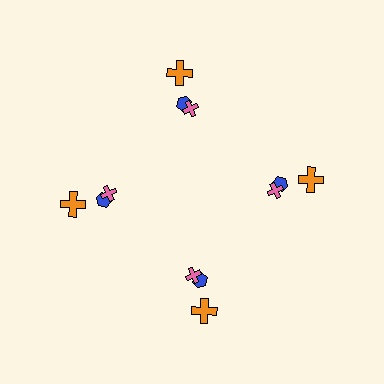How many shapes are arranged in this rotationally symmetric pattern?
There are 12 shapes, arranged in 4 groups of 3.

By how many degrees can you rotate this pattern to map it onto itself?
The pattern maps onto itself every 90 degrees of rotation.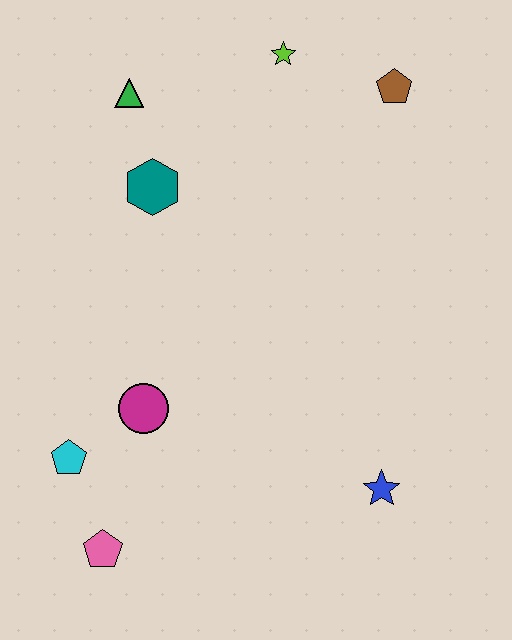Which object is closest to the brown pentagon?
The lime star is closest to the brown pentagon.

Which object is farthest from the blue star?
The green triangle is farthest from the blue star.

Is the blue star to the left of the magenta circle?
No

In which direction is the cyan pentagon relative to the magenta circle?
The cyan pentagon is to the left of the magenta circle.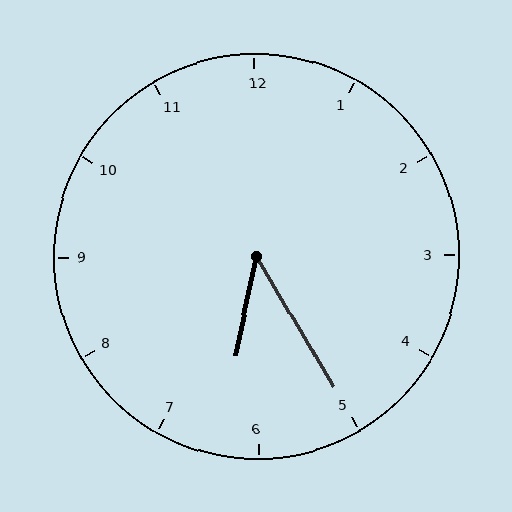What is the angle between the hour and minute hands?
Approximately 42 degrees.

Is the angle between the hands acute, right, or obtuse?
It is acute.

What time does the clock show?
6:25.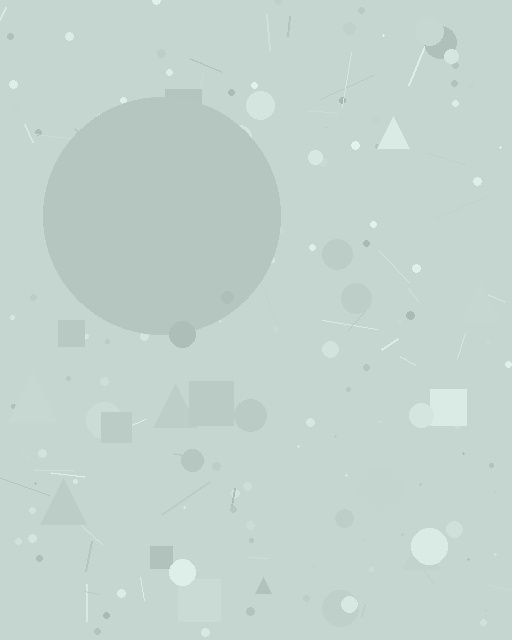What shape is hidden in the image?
A circle is hidden in the image.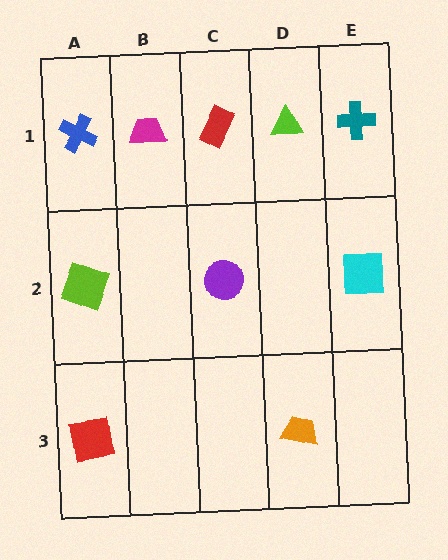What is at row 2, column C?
A purple circle.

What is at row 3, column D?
An orange trapezoid.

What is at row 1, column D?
A lime triangle.